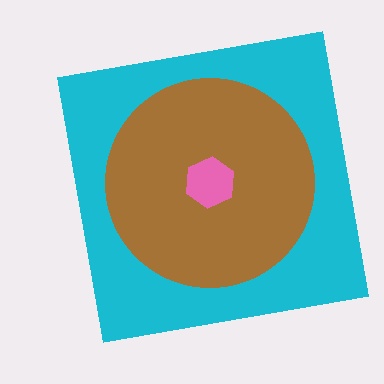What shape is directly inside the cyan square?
The brown circle.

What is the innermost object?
The pink hexagon.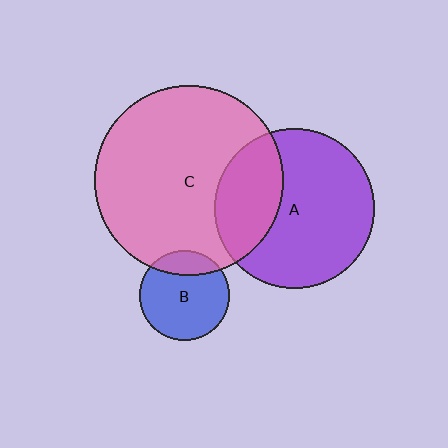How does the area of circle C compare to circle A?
Approximately 1.4 times.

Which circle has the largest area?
Circle C (pink).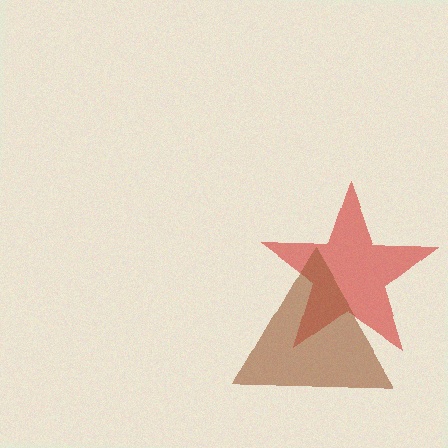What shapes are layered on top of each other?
The layered shapes are: a red star, a brown triangle.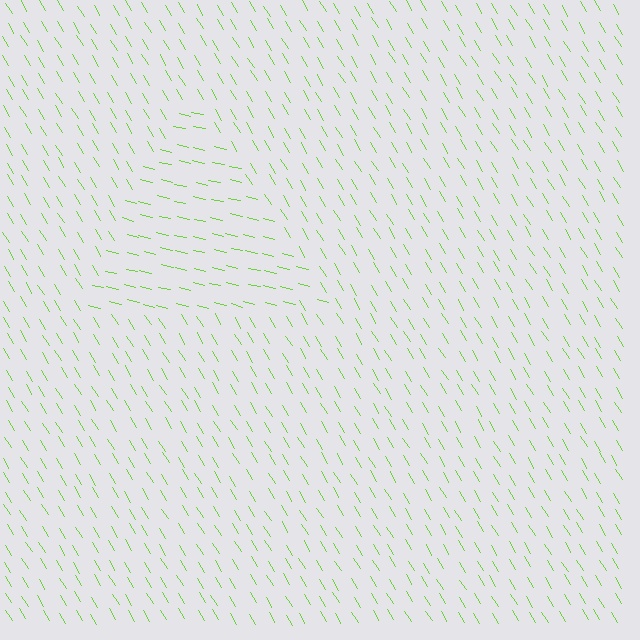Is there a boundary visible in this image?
Yes, there is a texture boundary formed by a change in line orientation.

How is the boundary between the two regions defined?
The boundary is defined purely by a change in line orientation (approximately 45 degrees difference). All lines are the same color and thickness.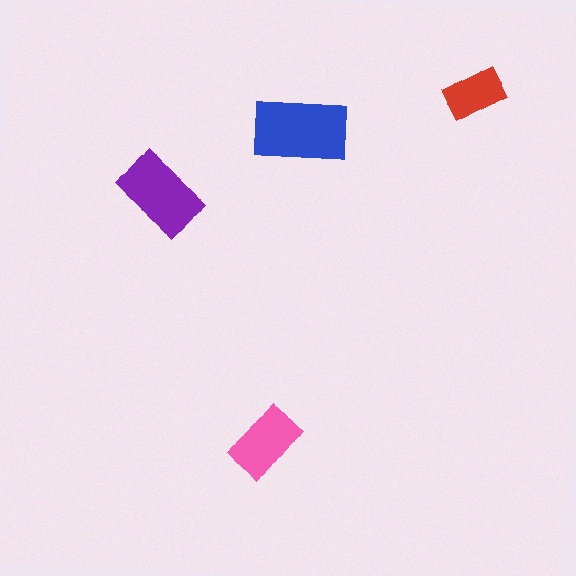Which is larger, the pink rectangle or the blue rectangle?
The blue one.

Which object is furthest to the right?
The red rectangle is rightmost.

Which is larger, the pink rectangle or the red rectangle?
The pink one.